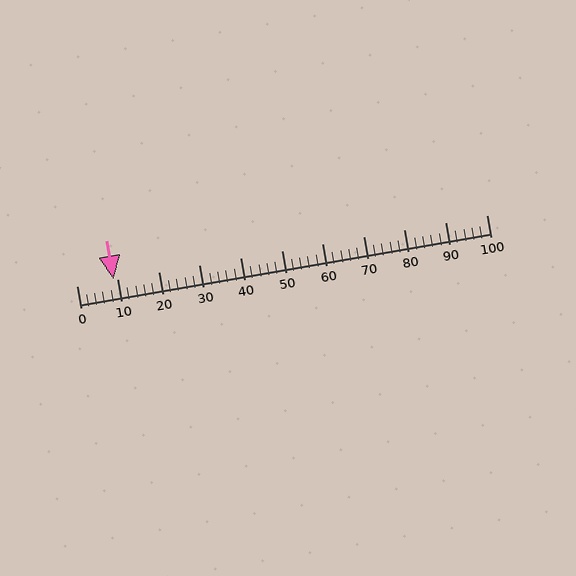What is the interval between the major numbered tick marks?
The major tick marks are spaced 10 units apart.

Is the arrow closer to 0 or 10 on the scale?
The arrow is closer to 10.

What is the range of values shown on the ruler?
The ruler shows values from 0 to 100.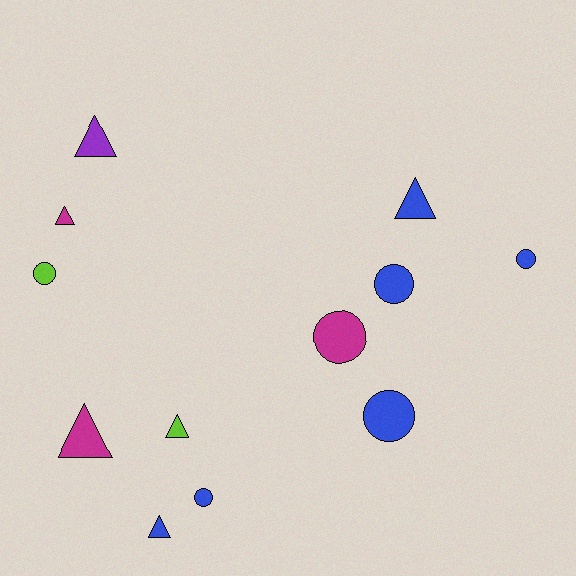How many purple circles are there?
There are no purple circles.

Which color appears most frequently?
Blue, with 6 objects.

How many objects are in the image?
There are 12 objects.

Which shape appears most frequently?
Circle, with 6 objects.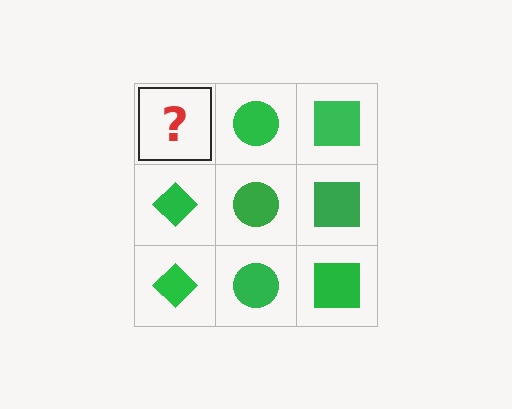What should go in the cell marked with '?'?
The missing cell should contain a green diamond.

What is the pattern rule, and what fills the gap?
The rule is that each column has a consistent shape. The gap should be filled with a green diamond.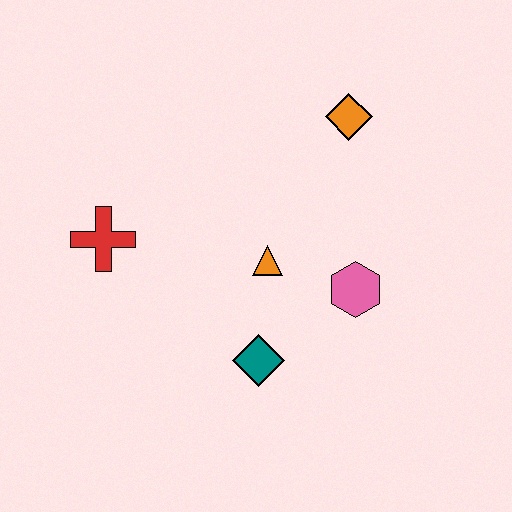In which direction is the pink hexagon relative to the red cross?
The pink hexagon is to the right of the red cross.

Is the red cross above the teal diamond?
Yes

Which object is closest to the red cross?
The orange triangle is closest to the red cross.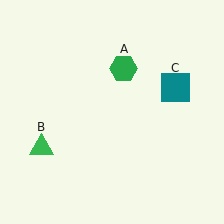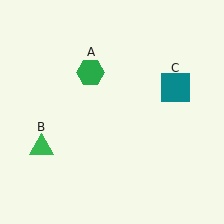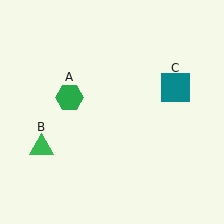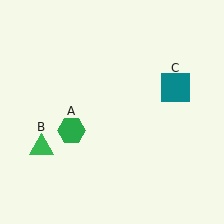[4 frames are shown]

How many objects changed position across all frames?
1 object changed position: green hexagon (object A).